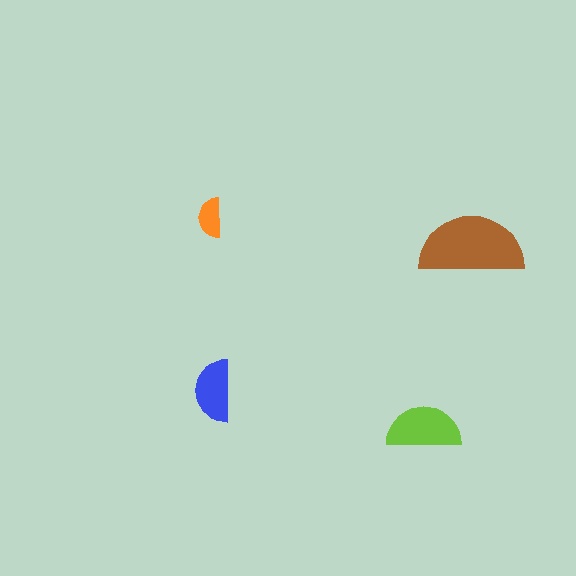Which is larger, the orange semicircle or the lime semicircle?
The lime one.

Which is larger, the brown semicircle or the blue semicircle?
The brown one.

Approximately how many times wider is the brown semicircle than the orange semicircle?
About 2.5 times wider.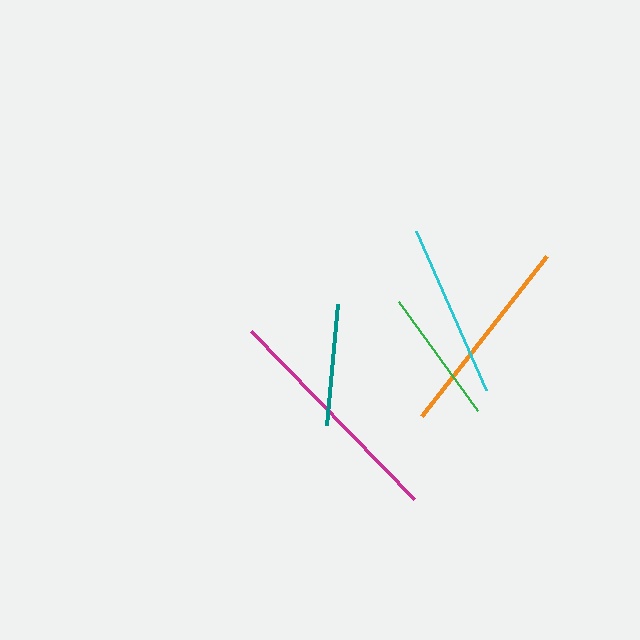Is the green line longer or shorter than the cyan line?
The cyan line is longer than the green line.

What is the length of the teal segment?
The teal segment is approximately 121 pixels long.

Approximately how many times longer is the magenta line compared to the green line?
The magenta line is approximately 1.7 times the length of the green line.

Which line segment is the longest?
The magenta line is the longest at approximately 233 pixels.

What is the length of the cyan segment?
The cyan segment is approximately 174 pixels long.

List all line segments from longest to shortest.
From longest to shortest: magenta, orange, cyan, green, teal.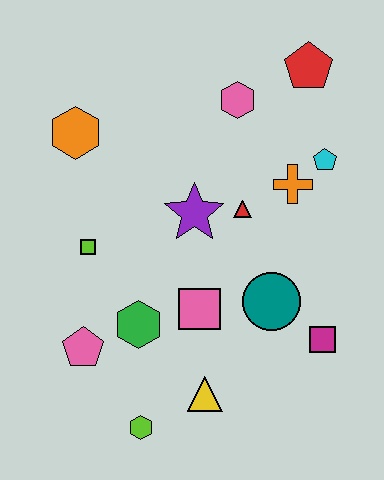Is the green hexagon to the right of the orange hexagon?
Yes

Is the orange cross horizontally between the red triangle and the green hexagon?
No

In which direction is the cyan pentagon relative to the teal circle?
The cyan pentagon is above the teal circle.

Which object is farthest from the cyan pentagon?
The lime hexagon is farthest from the cyan pentagon.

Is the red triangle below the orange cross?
Yes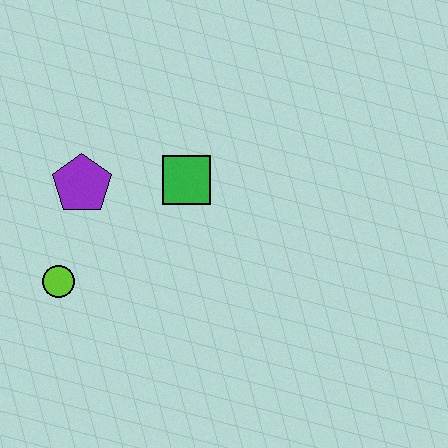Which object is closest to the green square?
The purple pentagon is closest to the green square.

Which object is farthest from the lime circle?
The green square is farthest from the lime circle.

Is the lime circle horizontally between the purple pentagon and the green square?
No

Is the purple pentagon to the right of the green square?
No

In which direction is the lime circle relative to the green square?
The lime circle is to the left of the green square.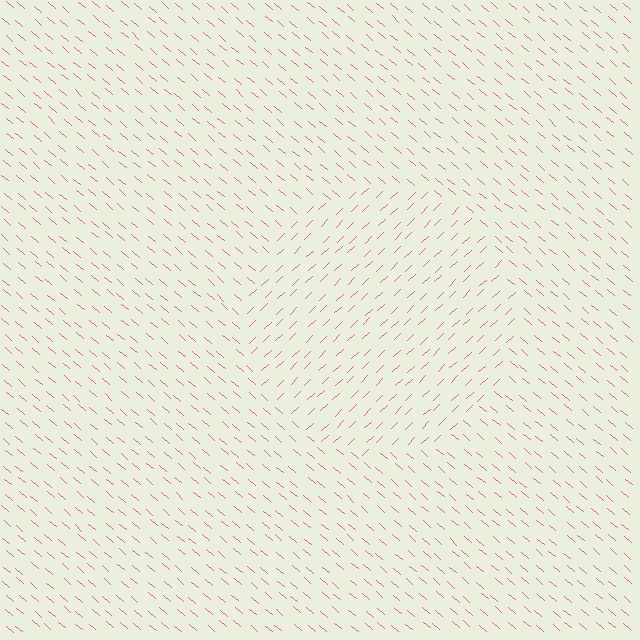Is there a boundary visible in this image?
Yes, there is a texture boundary formed by a change in line orientation.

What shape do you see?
I see a circle.